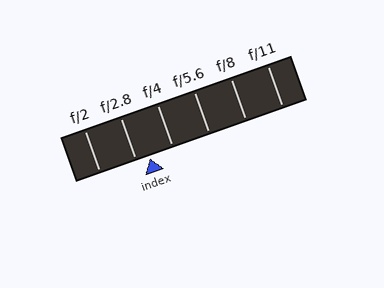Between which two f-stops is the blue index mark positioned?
The index mark is between f/2.8 and f/4.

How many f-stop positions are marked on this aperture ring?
There are 6 f-stop positions marked.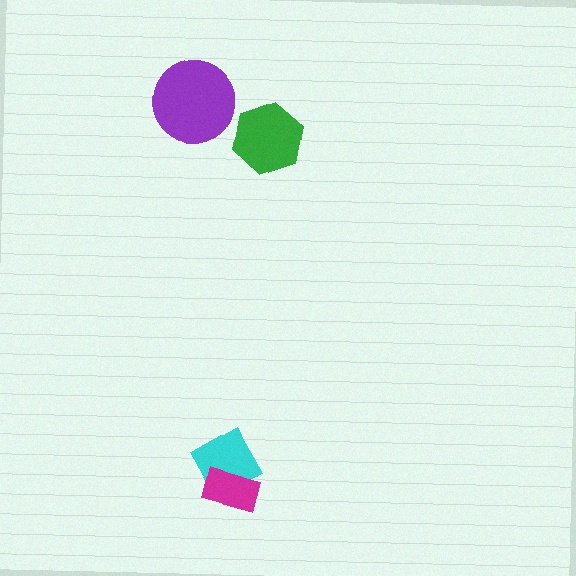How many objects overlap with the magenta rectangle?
1 object overlaps with the magenta rectangle.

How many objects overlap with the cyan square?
1 object overlaps with the cyan square.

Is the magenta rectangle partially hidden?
No, no other shape covers it.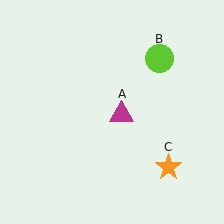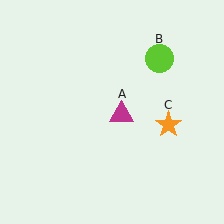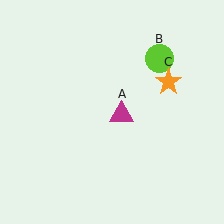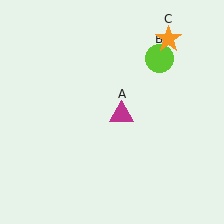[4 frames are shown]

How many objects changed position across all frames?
1 object changed position: orange star (object C).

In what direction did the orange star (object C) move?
The orange star (object C) moved up.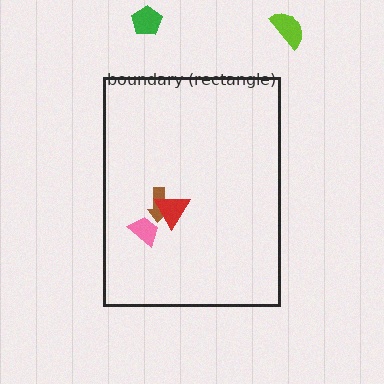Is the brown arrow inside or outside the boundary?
Inside.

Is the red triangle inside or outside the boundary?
Inside.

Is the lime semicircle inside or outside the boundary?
Outside.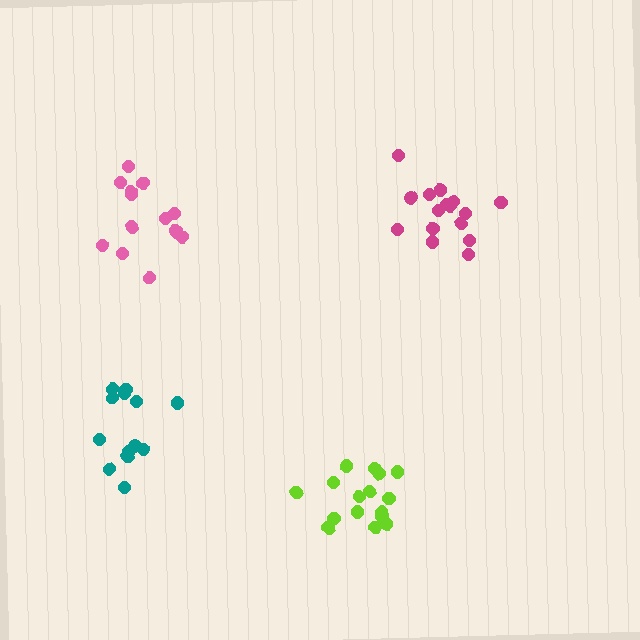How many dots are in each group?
Group 1: 14 dots, Group 2: 13 dots, Group 3: 16 dots, Group 4: 17 dots (60 total).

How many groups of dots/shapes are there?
There are 4 groups.